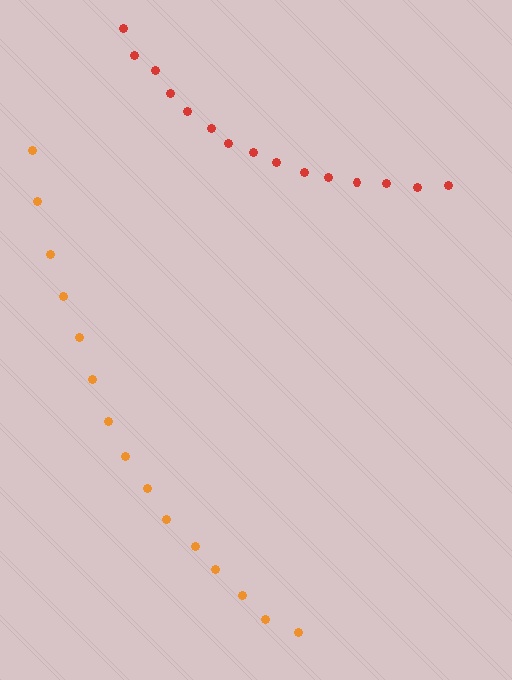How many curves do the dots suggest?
There are 2 distinct paths.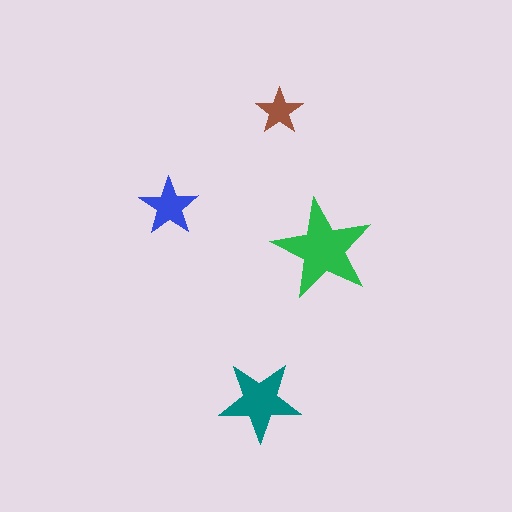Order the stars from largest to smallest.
the green one, the teal one, the blue one, the brown one.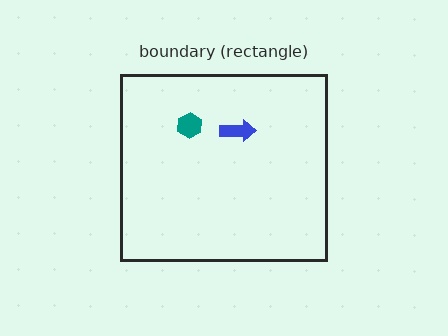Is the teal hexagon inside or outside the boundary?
Inside.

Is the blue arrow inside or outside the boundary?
Inside.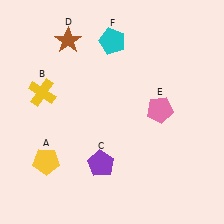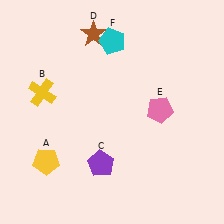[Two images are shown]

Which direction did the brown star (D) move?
The brown star (D) moved right.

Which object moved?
The brown star (D) moved right.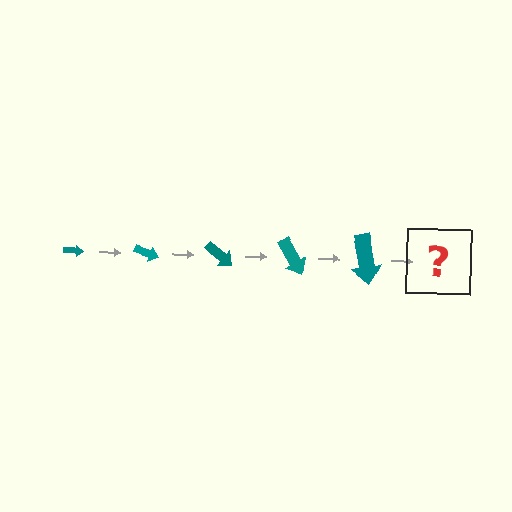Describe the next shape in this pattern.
It should be an arrow, larger than the previous one and rotated 100 degrees from the start.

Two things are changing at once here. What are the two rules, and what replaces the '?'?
The two rules are that the arrow grows larger each step and it rotates 20 degrees each step. The '?' should be an arrow, larger than the previous one and rotated 100 degrees from the start.